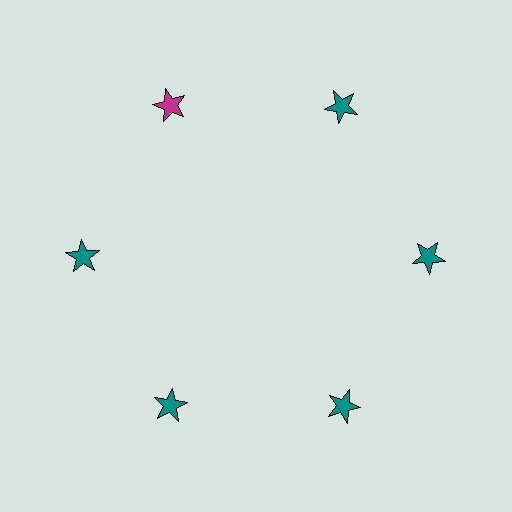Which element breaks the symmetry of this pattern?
The magenta star at roughly the 11 o'clock position breaks the symmetry. All other shapes are teal stars.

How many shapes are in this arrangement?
There are 6 shapes arranged in a ring pattern.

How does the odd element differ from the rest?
It has a different color: magenta instead of teal.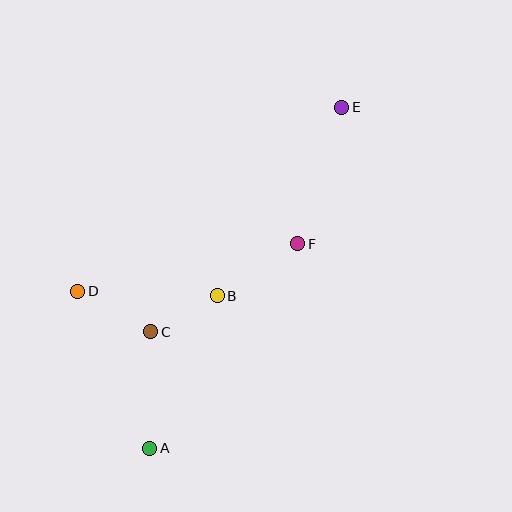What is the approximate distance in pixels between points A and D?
The distance between A and D is approximately 173 pixels.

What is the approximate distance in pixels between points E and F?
The distance between E and F is approximately 144 pixels.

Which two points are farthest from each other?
Points A and E are farthest from each other.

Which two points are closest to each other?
Points B and C are closest to each other.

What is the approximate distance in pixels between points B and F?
The distance between B and F is approximately 96 pixels.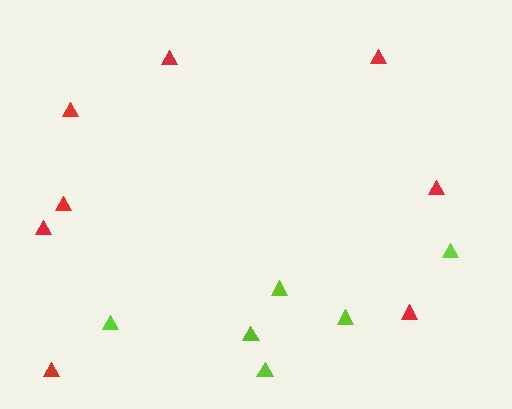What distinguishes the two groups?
There are 2 groups: one group of lime triangles (6) and one group of red triangles (8).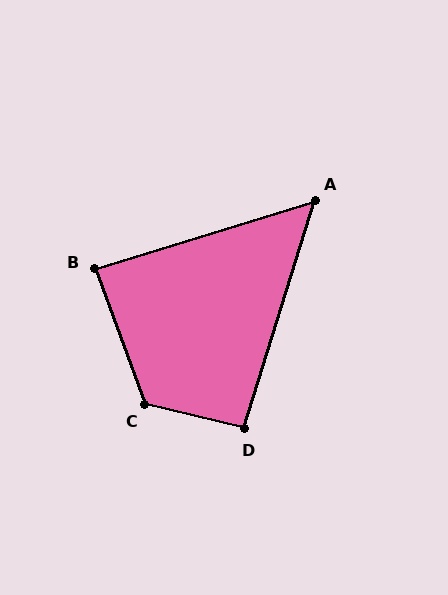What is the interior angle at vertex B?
Approximately 87 degrees (approximately right).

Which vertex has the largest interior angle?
C, at approximately 124 degrees.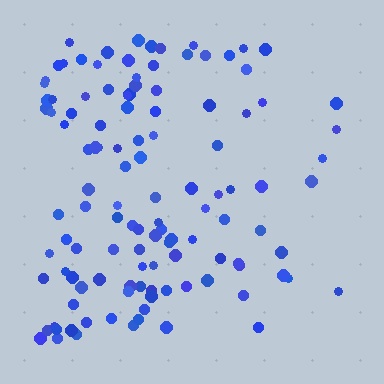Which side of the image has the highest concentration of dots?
The left.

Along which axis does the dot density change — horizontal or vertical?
Horizontal.